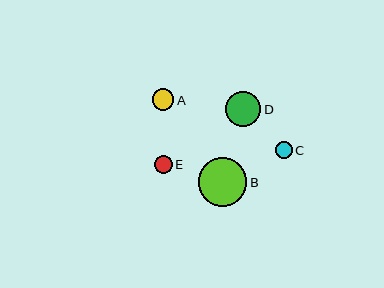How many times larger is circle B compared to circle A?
Circle B is approximately 2.3 times the size of circle A.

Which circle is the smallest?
Circle C is the smallest with a size of approximately 17 pixels.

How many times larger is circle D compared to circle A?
Circle D is approximately 1.6 times the size of circle A.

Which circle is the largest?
Circle B is the largest with a size of approximately 49 pixels.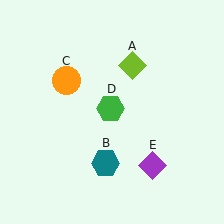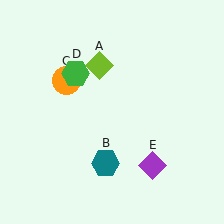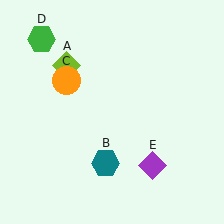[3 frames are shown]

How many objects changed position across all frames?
2 objects changed position: lime diamond (object A), green hexagon (object D).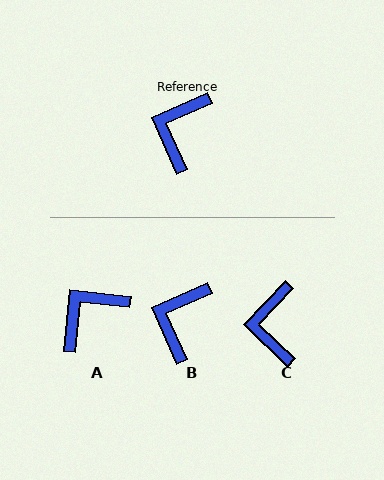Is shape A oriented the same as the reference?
No, it is off by about 30 degrees.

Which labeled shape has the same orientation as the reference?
B.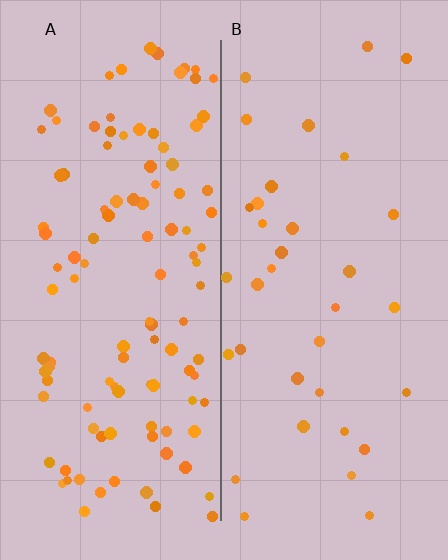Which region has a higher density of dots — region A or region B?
A (the left).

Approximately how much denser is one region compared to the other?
Approximately 3.1× — region A over region B.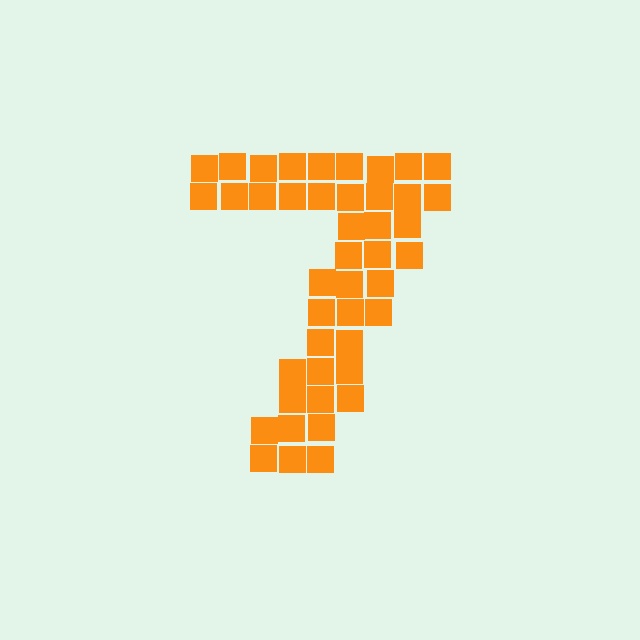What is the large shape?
The large shape is the digit 7.